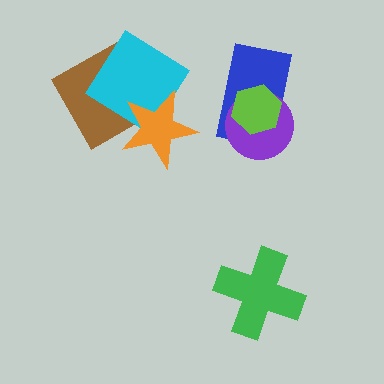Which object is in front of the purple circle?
The lime hexagon is in front of the purple circle.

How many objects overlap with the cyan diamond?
2 objects overlap with the cyan diamond.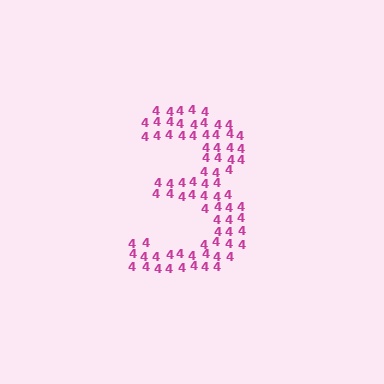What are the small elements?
The small elements are digit 4's.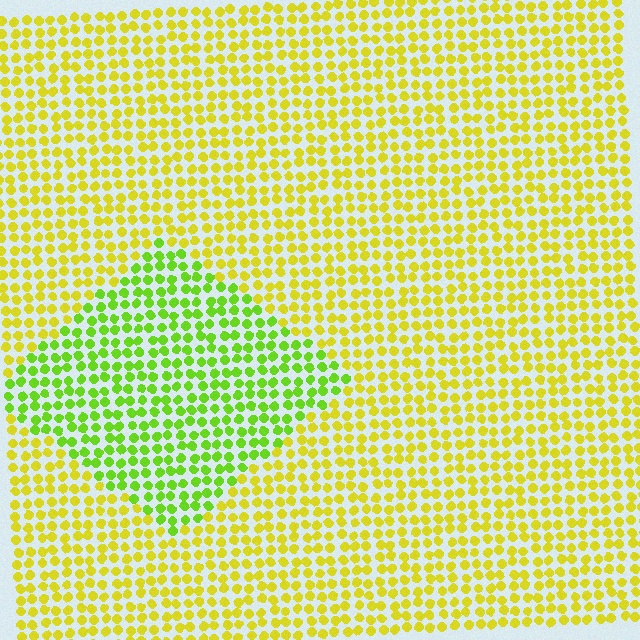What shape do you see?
I see a diamond.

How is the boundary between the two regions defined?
The boundary is defined purely by a slight shift in hue (about 37 degrees). Spacing, size, and orientation are identical on both sides.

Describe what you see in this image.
The image is filled with small yellow elements in a uniform arrangement. A diamond-shaped region is visible where the elements are tinted to a slightly different hue, forming a subtle color boundary.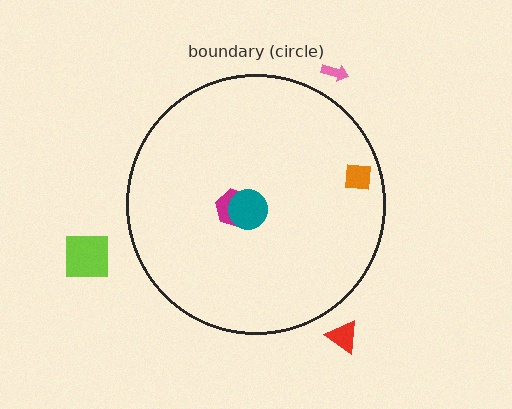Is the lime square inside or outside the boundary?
Outside.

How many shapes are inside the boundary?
3 inside, 3 outside.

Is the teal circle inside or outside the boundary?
Inside.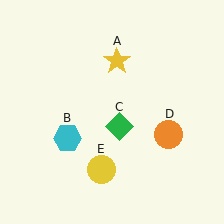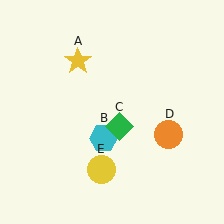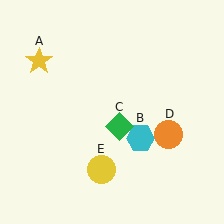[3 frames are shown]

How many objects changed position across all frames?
2 objects changed position: yellow star (object A), cyan hexagon (object B).